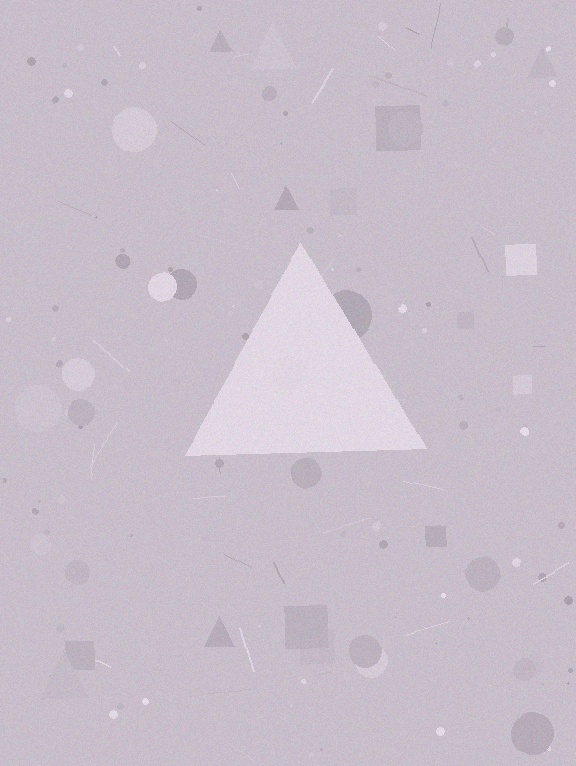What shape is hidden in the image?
A triangle is hidden in the image.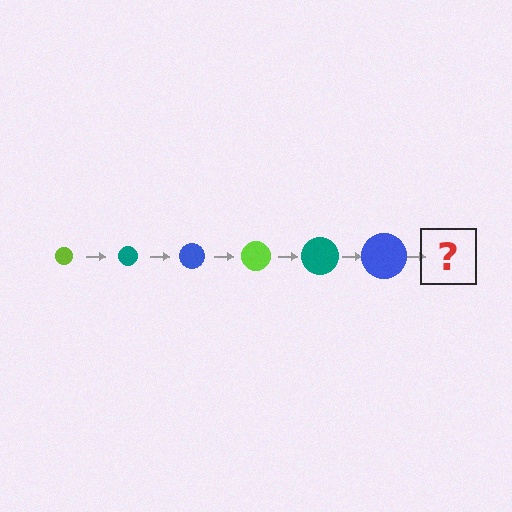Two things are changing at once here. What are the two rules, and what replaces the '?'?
The two rules are that the circle grows larger each step and the color cycles through lime, teal, and blue. The '?' should be a lime circle, larger than the previous one.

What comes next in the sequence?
The next element should be a lime circle, larger than the previous one.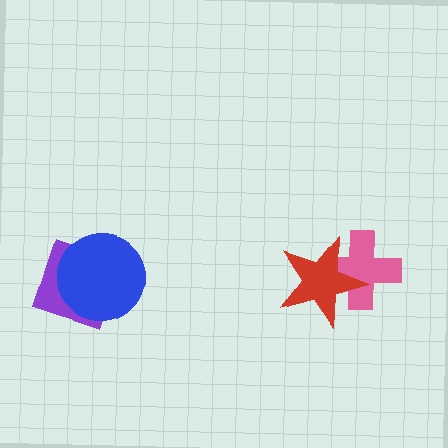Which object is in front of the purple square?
The blue circle is in front of the purple square.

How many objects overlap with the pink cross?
1 object overlaps with the pink cross.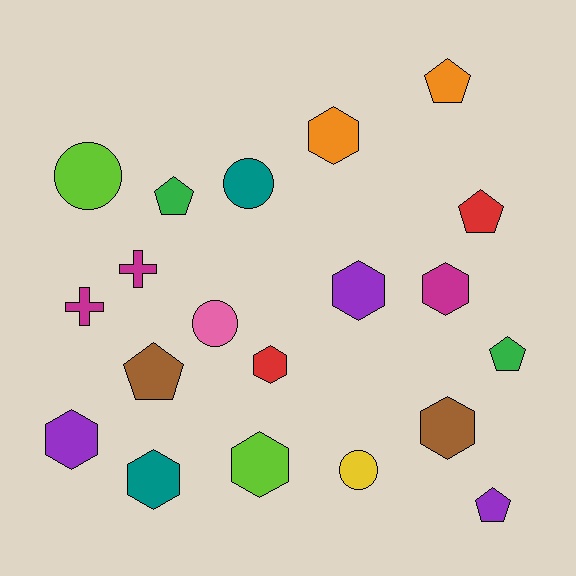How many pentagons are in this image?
There are 6 pentagons.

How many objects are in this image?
There are 20 objects.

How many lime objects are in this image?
There are 2 lime objects.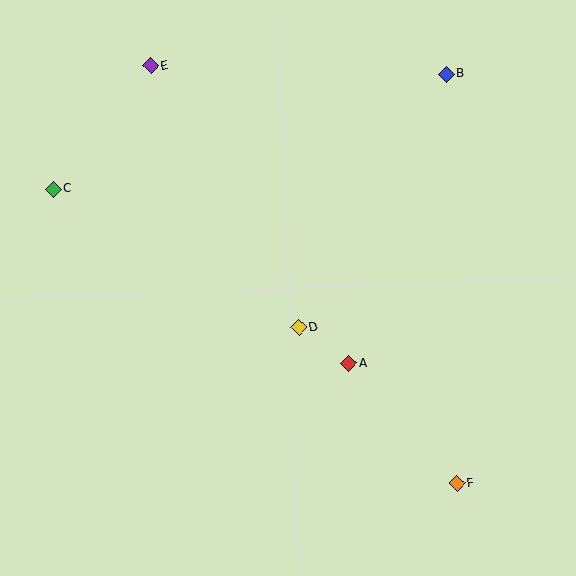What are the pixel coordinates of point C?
Point C is at (53, 189).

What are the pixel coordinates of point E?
Point E is at (151, 66).